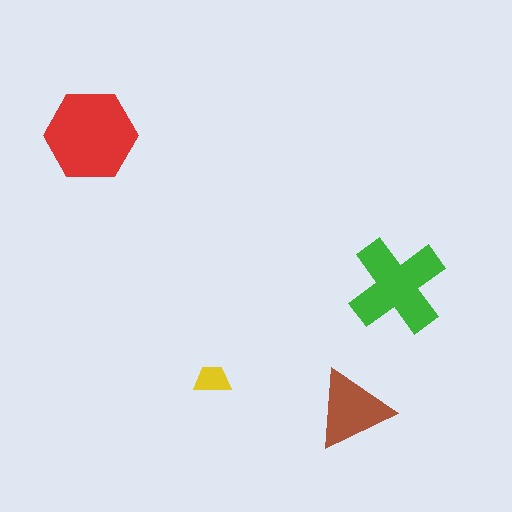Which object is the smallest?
The yellow trapezoid.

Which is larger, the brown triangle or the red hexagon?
The red hexagon.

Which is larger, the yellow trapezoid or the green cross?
The green cross.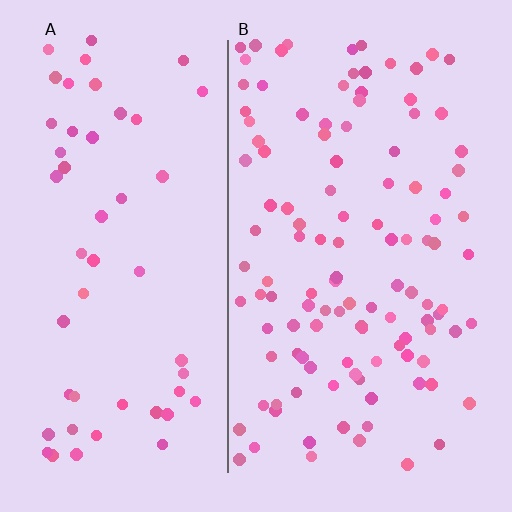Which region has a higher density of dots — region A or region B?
B (the right).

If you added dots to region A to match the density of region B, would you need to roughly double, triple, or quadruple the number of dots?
Approximately double.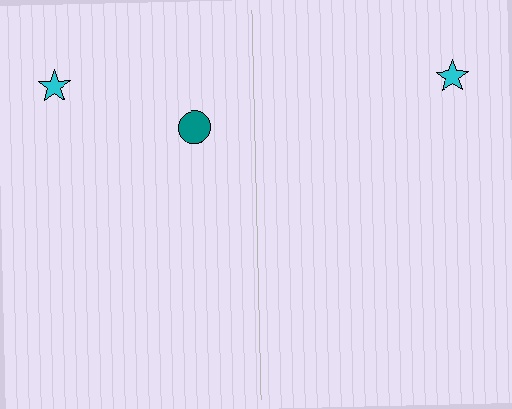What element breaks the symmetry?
A teal circle is missing from the right side.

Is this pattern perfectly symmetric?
No, the pattern is not perfectly symmetric. A teal circle is missing from the right side.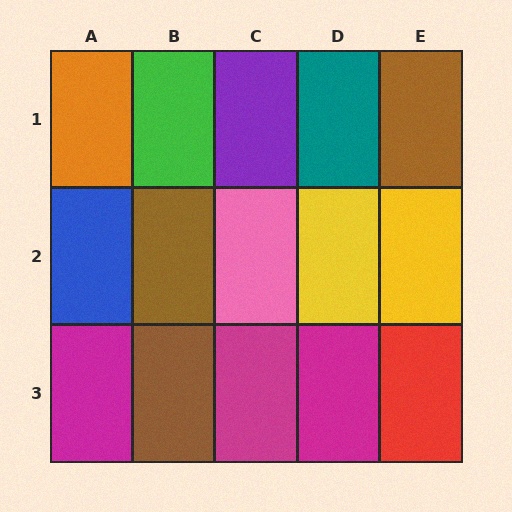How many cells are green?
1 cell is green.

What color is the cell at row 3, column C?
Magenta.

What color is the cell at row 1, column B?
Green.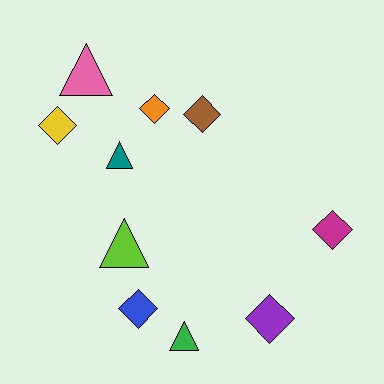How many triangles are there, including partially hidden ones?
There are 4 triangles.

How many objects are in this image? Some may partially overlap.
There are 10 objects.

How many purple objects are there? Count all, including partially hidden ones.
There is 1 purple object.